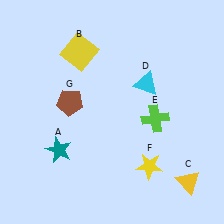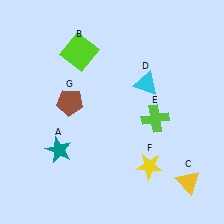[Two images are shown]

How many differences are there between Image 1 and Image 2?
There is 1 difference between the two images.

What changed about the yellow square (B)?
In Image 1, B is yellow. In Image 2, it changed to lime.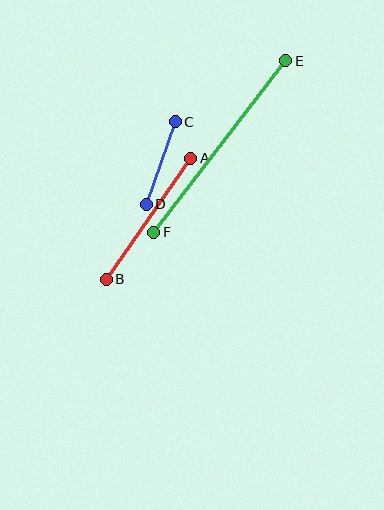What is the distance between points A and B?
The distance is approximately 148 pixels.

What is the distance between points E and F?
The distance is approximately 217 pixels.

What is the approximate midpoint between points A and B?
The midpoint is at approximately (148, 219) pixels.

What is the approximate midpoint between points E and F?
The midpoint is at approximately (220, 146) pixels.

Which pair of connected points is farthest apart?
Points E and F are farthest apart.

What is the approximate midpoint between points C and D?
The midpoint is at approximately (161, 163) pixels.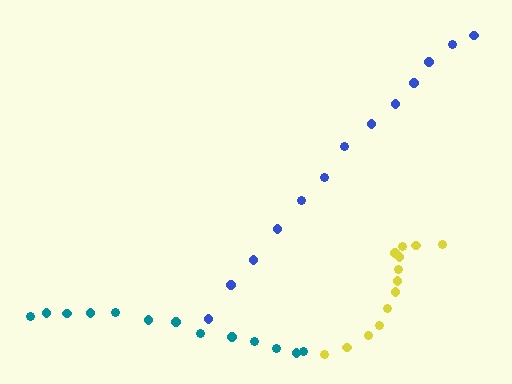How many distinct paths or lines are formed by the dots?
There are 3 distinct paths.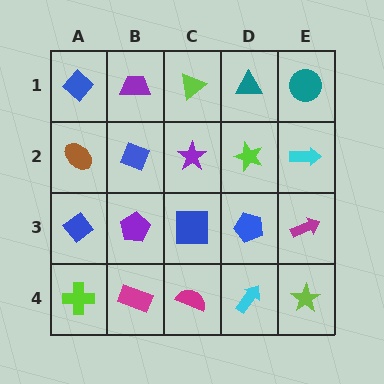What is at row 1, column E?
A teal circle.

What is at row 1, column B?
A purple trapezoid.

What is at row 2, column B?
A blue diamond.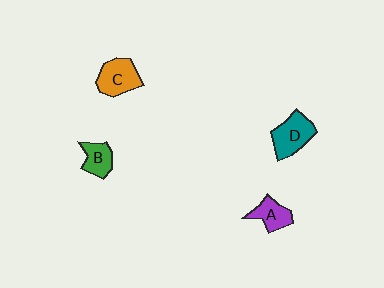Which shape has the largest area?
Shape D (teal).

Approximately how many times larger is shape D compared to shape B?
Approximately 1.5 times.